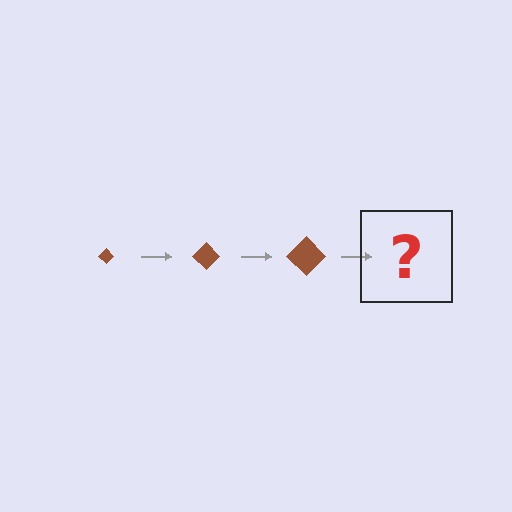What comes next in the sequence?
The next element should be a brown diamond, larger than the previous one.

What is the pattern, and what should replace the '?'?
The pattern is that the diamond gets progressively larger each step. The '?' should be a brown diamond, larger than the previous one.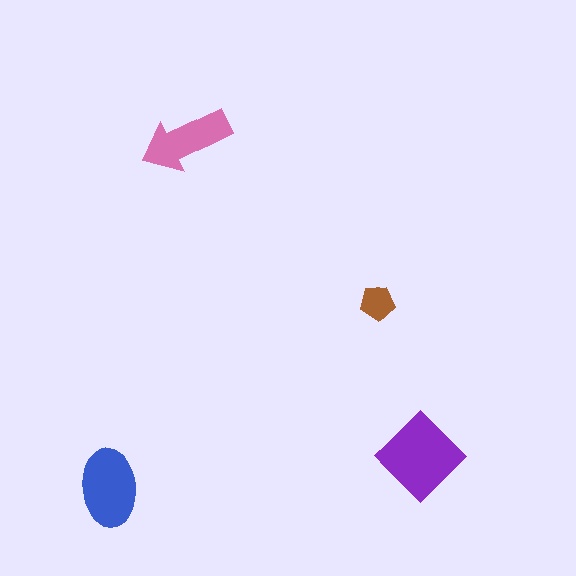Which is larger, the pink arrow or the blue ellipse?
The blue ellipse.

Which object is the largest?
The purple diamond.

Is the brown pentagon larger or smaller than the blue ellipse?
Smaller.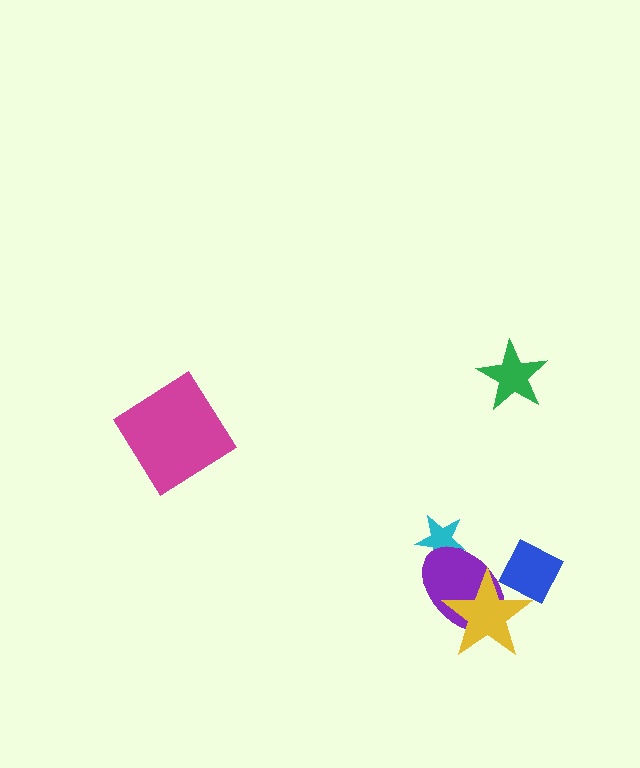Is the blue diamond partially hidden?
No, no other shape covers it.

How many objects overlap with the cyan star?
1 object overlaps with the cyan star.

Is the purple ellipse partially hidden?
Yes, it is partially covered by another shape.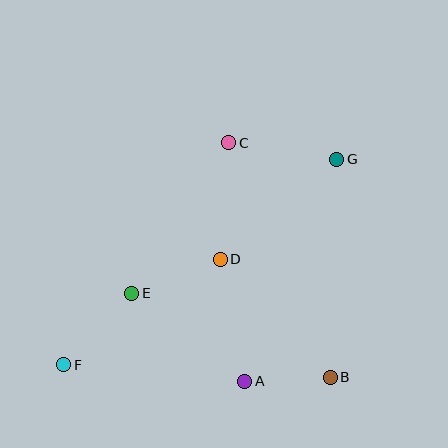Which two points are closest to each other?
Points A and B are closest to each other.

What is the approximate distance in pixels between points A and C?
The distance between A and C is approximately 239 pixels.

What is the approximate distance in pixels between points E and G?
The distance between E and G is approximately 245 pixels.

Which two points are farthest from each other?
Points F and G are farthest from each other.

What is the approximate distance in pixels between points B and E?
The distance between B and E is approximately 215 pixels.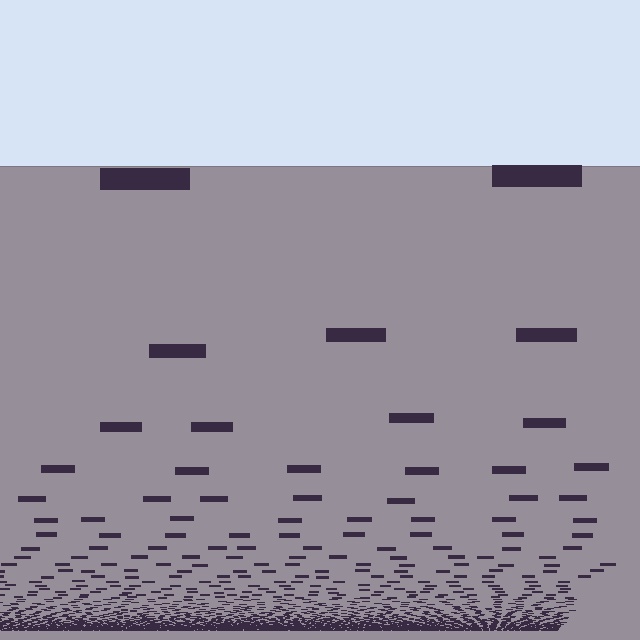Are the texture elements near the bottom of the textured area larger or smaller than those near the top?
Smaller. The gradient is inverted — elements near the bottom are smaller and denser.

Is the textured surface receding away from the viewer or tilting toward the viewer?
The surface appears to tilt toward the viewer. Texture elements get larger and sparser toward the top.